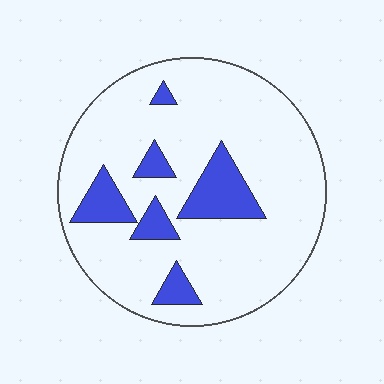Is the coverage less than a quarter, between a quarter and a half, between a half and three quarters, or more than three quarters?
Less than a quarter.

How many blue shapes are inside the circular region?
6.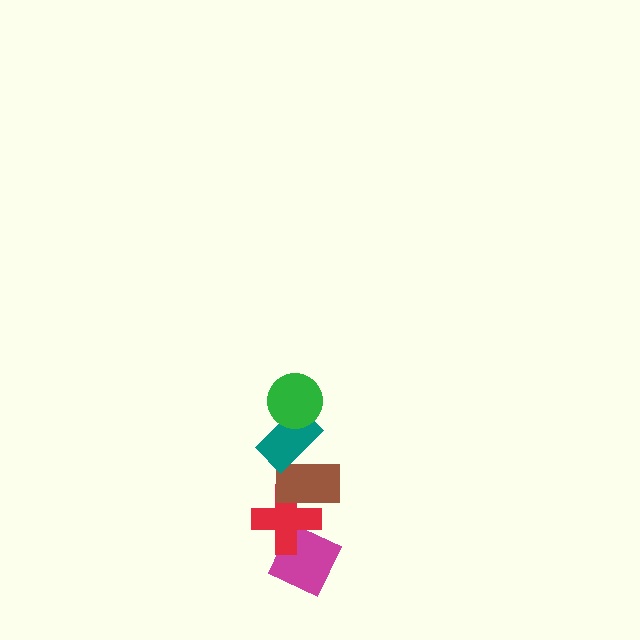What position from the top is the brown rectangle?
The brown rectangle is 3rd from the top.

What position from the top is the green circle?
The green circle is 1st from the top.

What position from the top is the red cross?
The red cross is 4th from the top.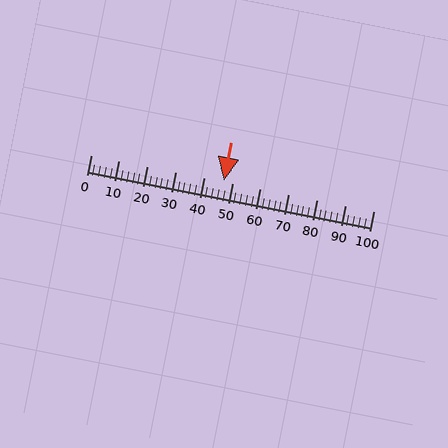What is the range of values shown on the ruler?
The ruler shows values from 0 to 100.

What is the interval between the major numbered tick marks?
The major tick marks are spaced 10 units apart.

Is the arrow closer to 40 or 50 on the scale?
The arrow is closer to 50.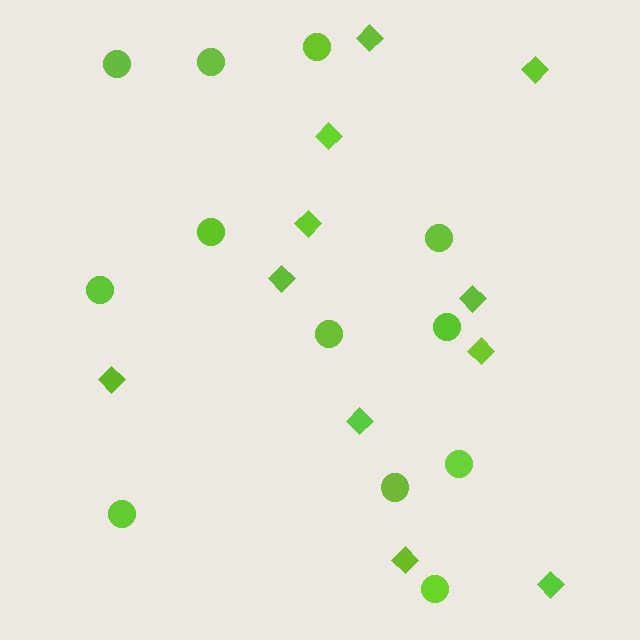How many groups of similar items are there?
There are 2 groups: one group of circles (12) and one group of diamonds (11).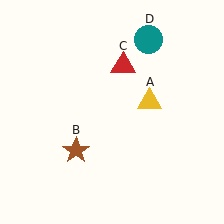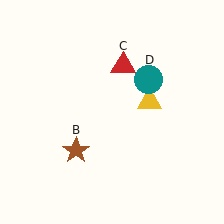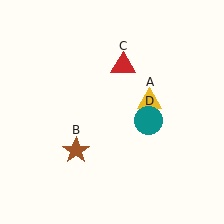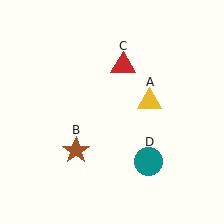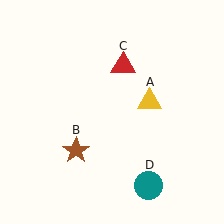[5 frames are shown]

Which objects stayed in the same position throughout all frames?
Yellow triangle (object A) and brown star (object B) and red triangle (object C) remained stationary.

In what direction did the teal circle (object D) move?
The teal circle (object D) moved down.